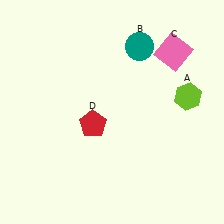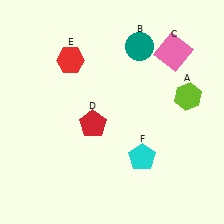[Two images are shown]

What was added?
A red hexagon (E), a cyan pentagon (F) were added in Image 2.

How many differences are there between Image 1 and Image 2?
There are 2 differences between the two images.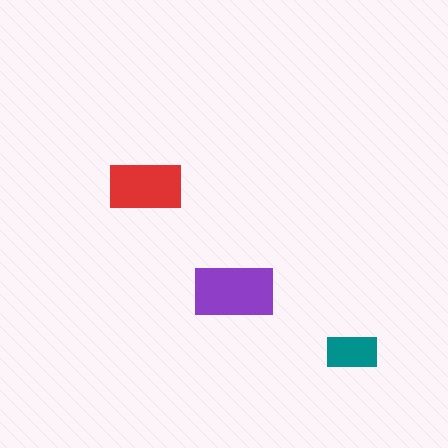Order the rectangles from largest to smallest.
the purple one, the red one, the teal one.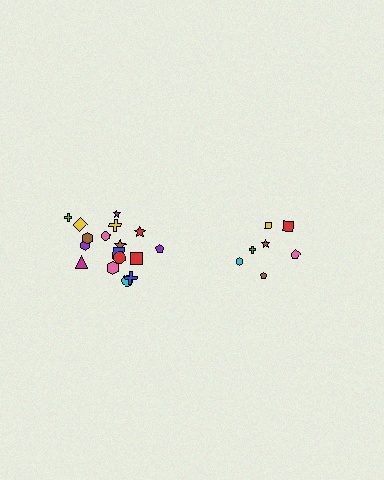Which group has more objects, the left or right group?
The left group.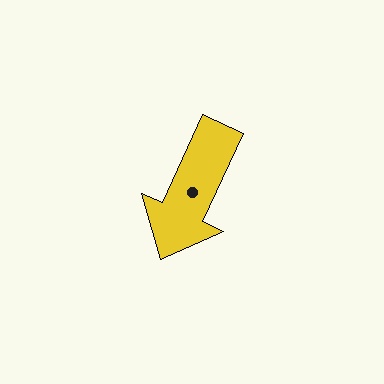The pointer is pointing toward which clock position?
Roughly 7 o'clock.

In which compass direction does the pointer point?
Southwest.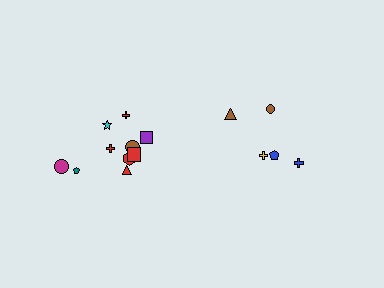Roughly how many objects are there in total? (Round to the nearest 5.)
Roughly 15 objects in total.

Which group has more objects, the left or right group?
The left group.